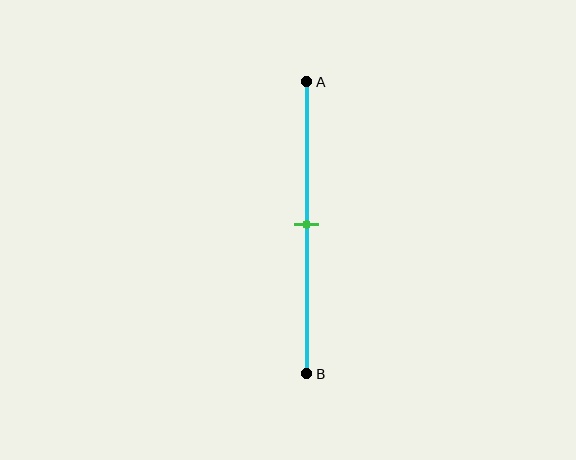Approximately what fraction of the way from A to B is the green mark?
The green mark is approximately 50% of the way from A to B.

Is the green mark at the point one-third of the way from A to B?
No, the mark is at about 50% from A, not at the 33% one-third point.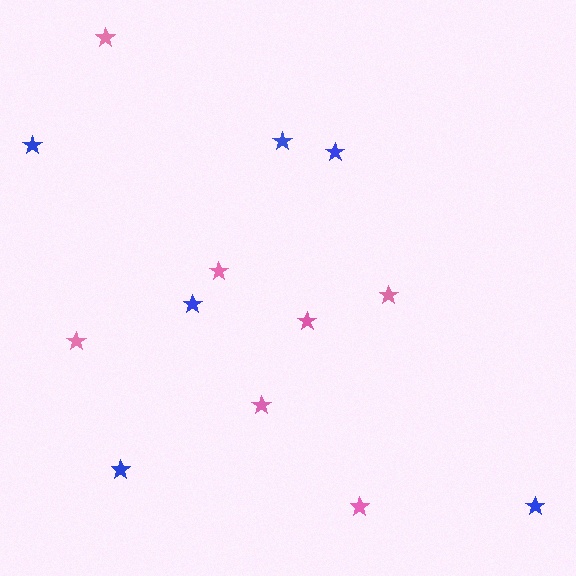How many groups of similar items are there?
There are 2 groups: one group of pink stars (7) and one group of blue stars (6).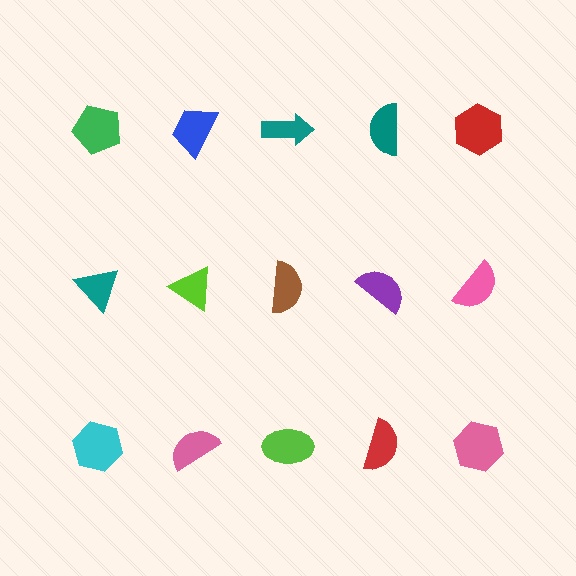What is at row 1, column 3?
A teal arrow.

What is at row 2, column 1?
A teal triangle.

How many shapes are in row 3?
5 shapes.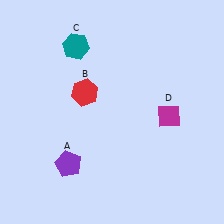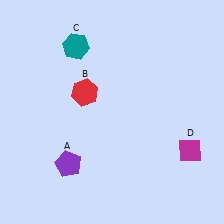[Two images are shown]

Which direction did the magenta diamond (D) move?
The magenta diamond (D) moved down.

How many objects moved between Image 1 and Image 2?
1 object moved between the two images.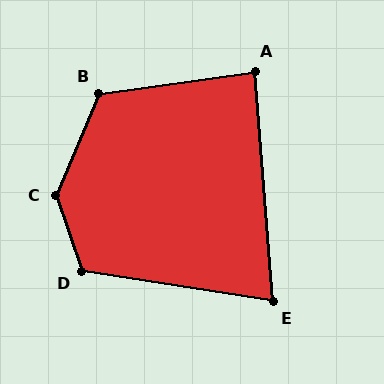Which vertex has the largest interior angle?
C, at approximately 139 degrees.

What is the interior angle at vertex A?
Approximately 87 degrees (approximately right).